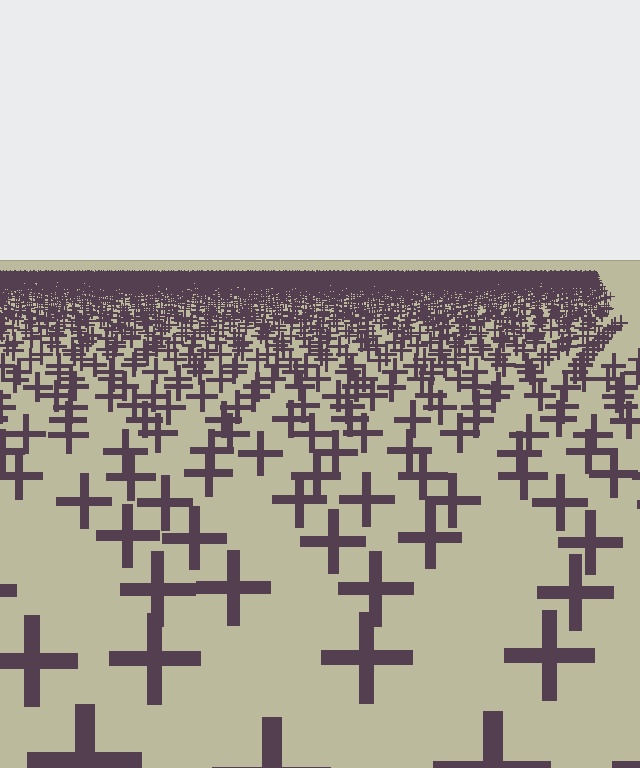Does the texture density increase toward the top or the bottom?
Density increases toward the top.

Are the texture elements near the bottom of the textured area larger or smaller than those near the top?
Larger. Near the bottom, elements are closer to the viewer and appear at a bigger on-screen size.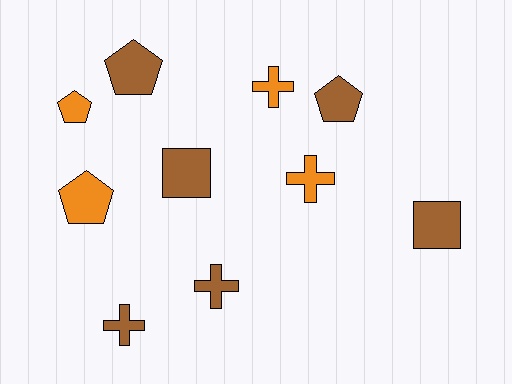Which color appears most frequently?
Brown, with 6 objects.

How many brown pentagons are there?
There are 2 brown pentagons.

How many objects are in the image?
There are 10 objects.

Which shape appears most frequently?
Pentagon, with 4 objects.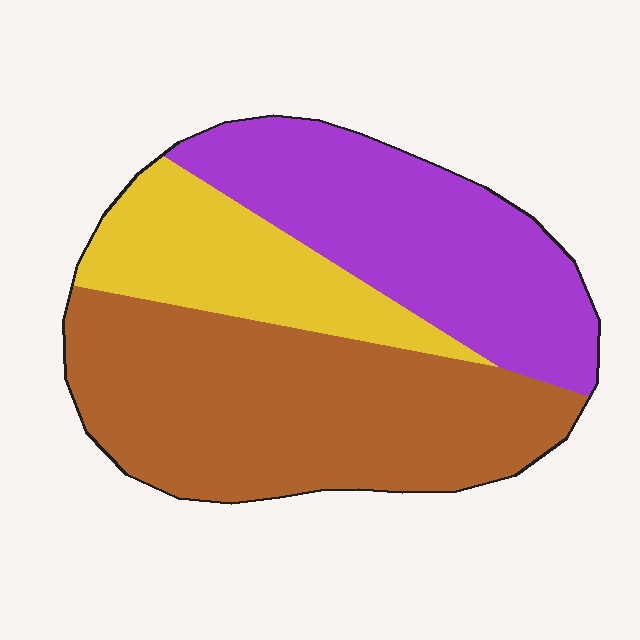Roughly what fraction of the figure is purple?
Purple takes up about one third (1/3) of the figure.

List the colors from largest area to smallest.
From largest to smallest: brown, purple, yellow.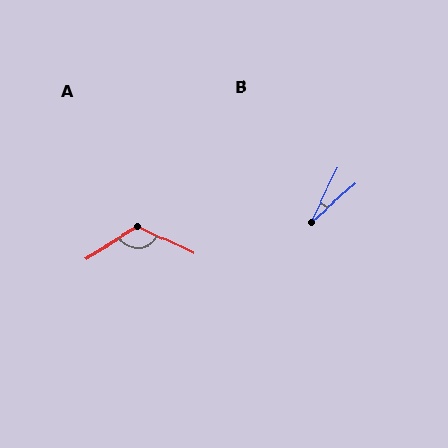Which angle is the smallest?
B, at approximately 22 degrees.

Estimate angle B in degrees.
Approximately 22 degrees.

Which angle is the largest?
A, at approximately 122 degrees.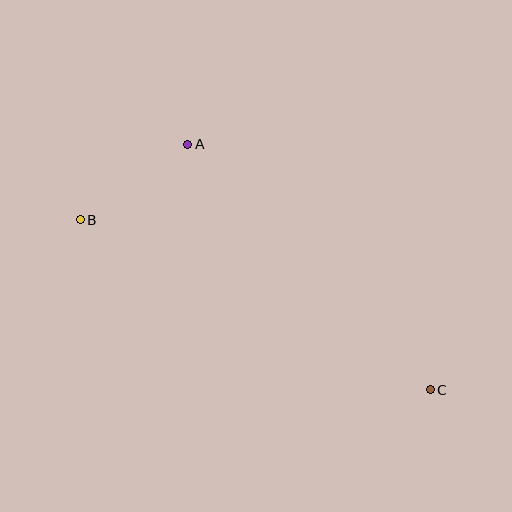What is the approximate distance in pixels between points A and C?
The distance between A and C is approximately 345 pixels.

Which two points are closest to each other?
Points A and B are closest to each other.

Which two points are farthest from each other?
Points B and C are farthest from each other.